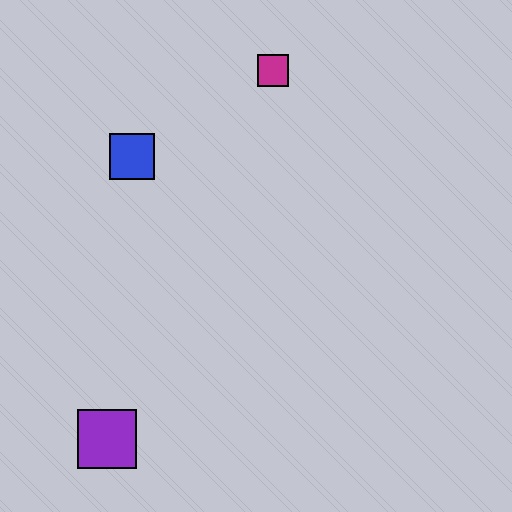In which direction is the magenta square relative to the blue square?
The magenta square is to the right of the blue square.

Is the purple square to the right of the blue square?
No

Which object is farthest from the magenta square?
The purple square is farthest from the magenta square.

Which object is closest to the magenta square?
The blue square is closest to the magenta square.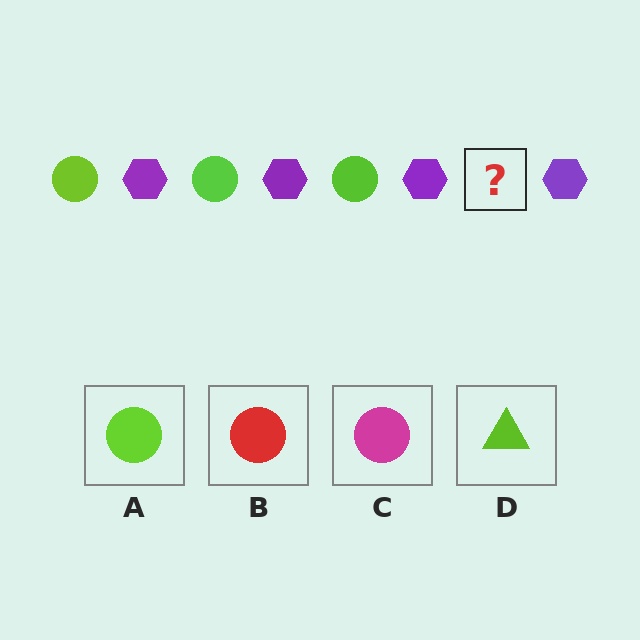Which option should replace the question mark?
Option A.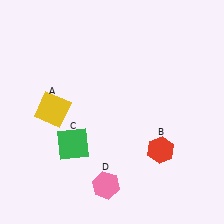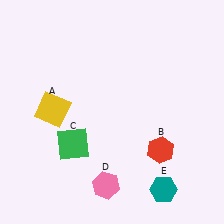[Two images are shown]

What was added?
A teal hexagon (E) was added in Image 2.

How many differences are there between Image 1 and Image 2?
There is 1 difference between the two images.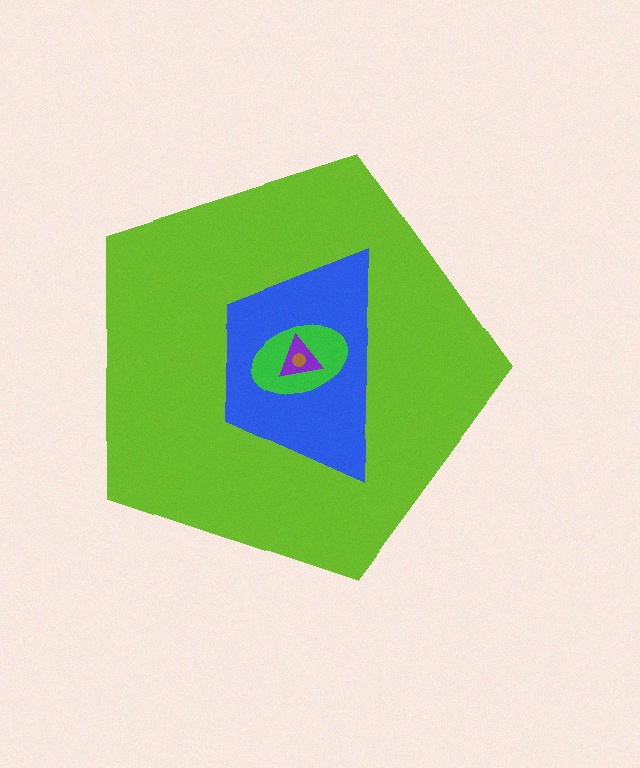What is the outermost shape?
The lime pentagon.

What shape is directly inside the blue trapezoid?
The green ellipse.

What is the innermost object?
The brown circle.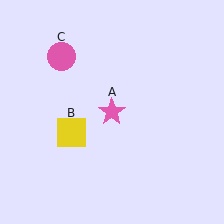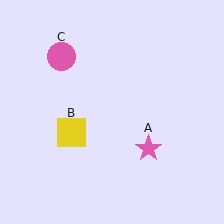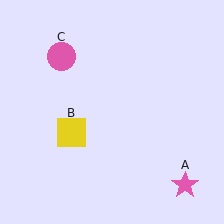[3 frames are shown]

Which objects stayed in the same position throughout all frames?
Yellow square (object B) and pink circle (object C) remained stationary.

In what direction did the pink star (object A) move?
The pink star (object A) moved down and to the right.